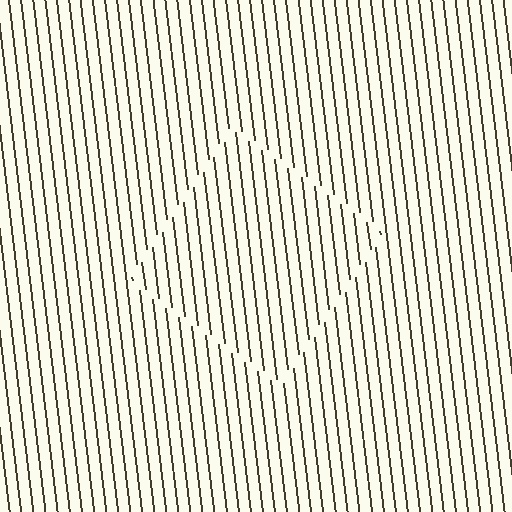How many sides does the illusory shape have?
4 sides — the line-ends trace a square.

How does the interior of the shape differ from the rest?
The interior of the shape contains the same grating, shifted by half a period — the contour is defined by the phase discontinuity where line-ends from the inner and outer gratings abut.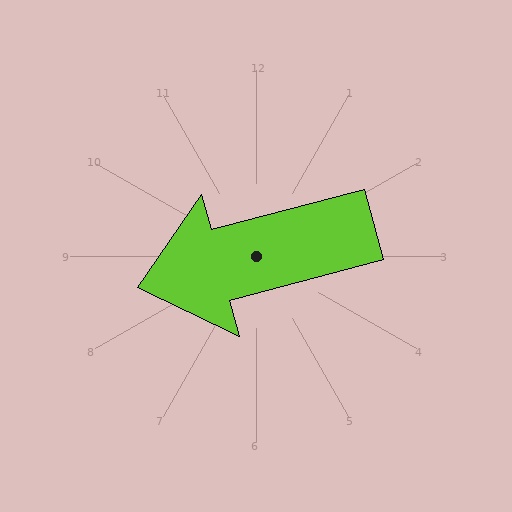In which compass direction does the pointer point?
West.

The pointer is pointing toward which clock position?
Roughly 9 o'clock.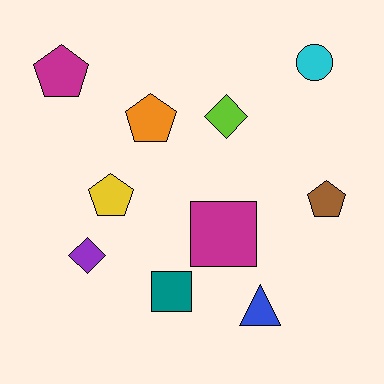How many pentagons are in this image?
There are 4 pentagons.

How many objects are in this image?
There are 10 objects.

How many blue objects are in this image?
There is 1 blue object.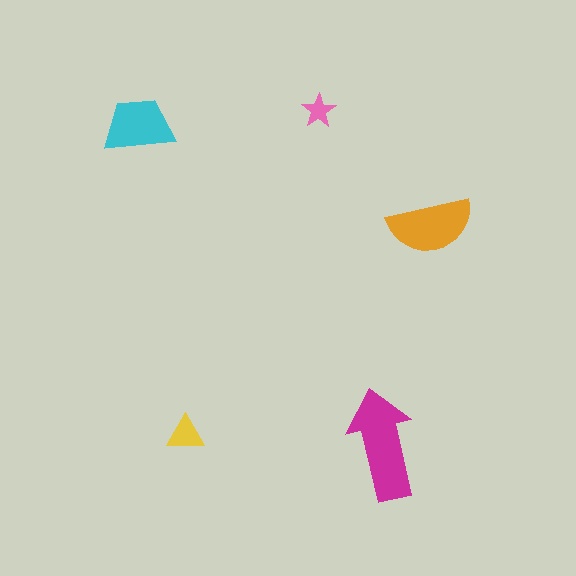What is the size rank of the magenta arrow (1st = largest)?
1st.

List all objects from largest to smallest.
The magenta arrow, the orange semicircle, the cyan trapezoid, the yellow triangle, the pink star.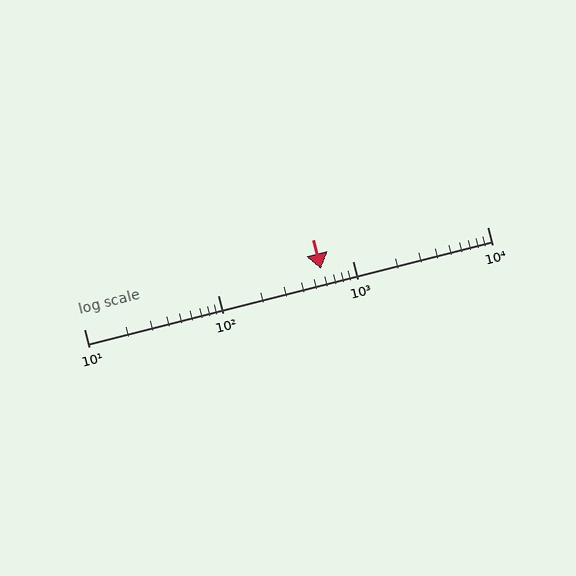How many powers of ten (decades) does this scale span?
The scale spans 3 decades, from 10 to 10000.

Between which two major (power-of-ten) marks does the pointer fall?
The pointer is between 100 and 1000.